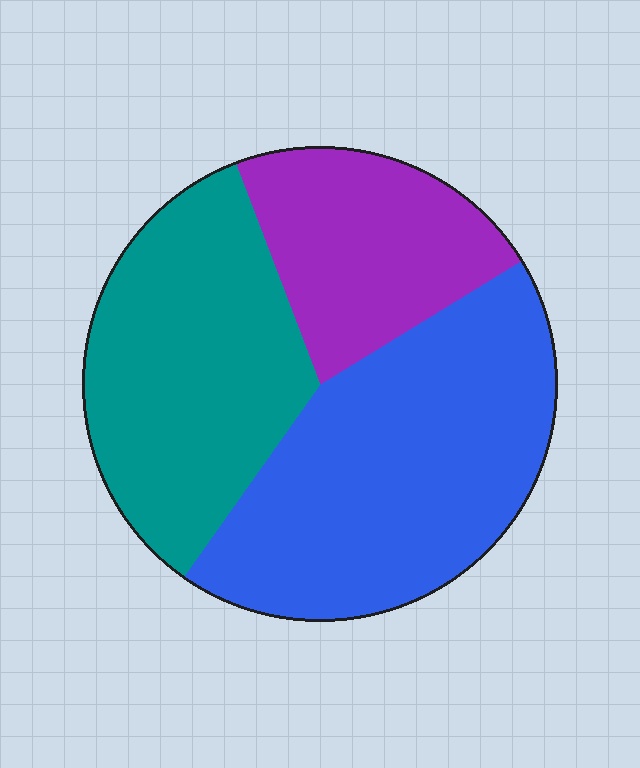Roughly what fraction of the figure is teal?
Teal takes up about one third (1/3) of the figure.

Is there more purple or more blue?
Blue.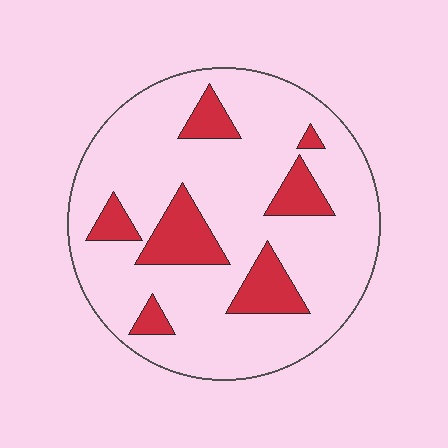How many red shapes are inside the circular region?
7.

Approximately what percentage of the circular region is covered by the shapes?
Approximately 20%.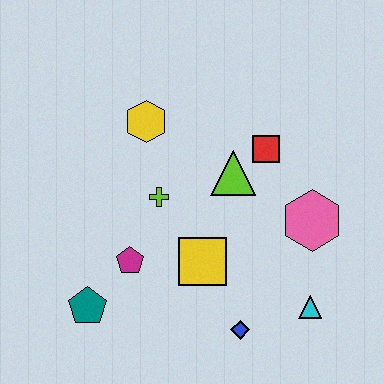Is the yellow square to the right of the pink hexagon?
No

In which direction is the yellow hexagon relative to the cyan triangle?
The yellow hexagon is above the cyan triangle.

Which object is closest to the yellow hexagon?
The lime cross is closest to the yellow hexagon.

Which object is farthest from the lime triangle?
The teal pentagon is farthest from the lime triangle.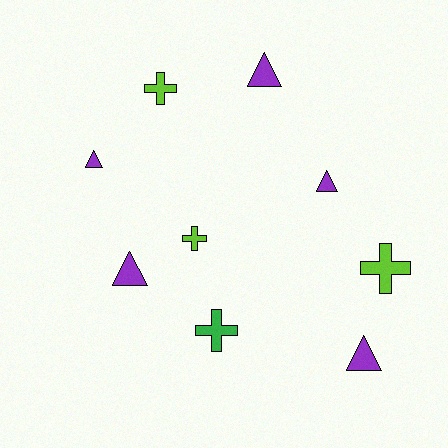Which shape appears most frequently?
Triangle, with 5 objects.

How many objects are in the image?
There are 9 objects.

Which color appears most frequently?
Purple, with 5 objects.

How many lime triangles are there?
There are no lime triangles.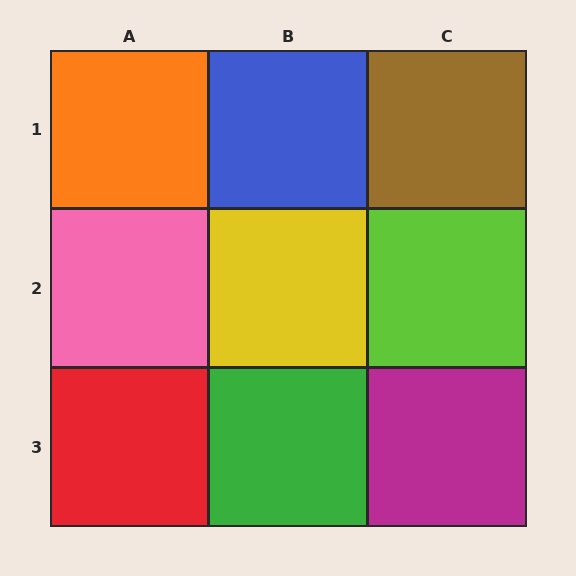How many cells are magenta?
1 cell is magenta.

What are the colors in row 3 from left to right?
Red, green, magenta.